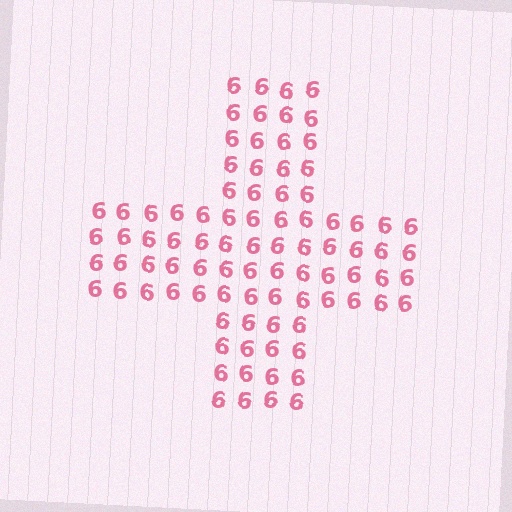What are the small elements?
The small elements are digit 6's.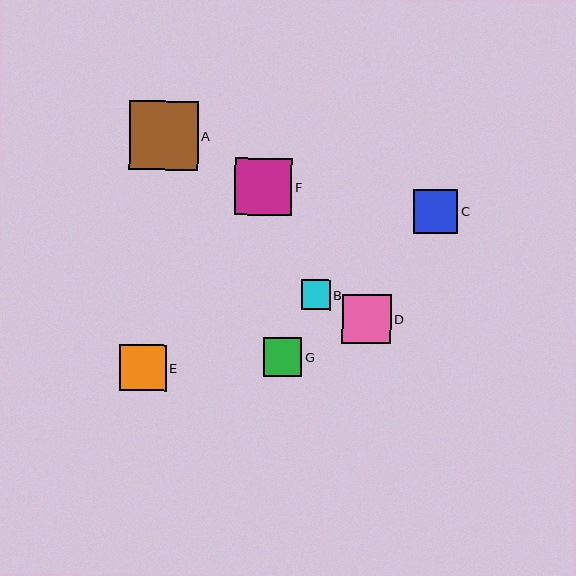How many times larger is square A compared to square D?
Square A is approximately 1.4 times the size of square D.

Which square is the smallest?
Square B is the smallest with a size of approximately 29 pixels.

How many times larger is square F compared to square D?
Square F is approximately 1.2 times the size of square D.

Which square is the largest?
Square A is the largest with a size of approximately 69 pixels.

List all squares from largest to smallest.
From largest to smallest: A, F, D, E, C, G, B.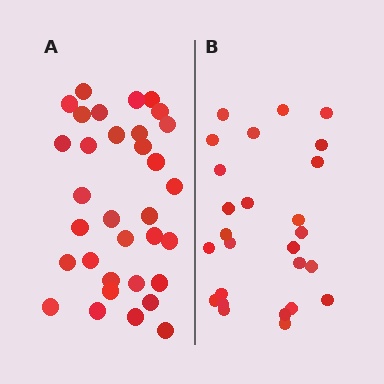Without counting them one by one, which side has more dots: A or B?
Region A (the left region) has more dots.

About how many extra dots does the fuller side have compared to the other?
Region A has roughly 8 or so more dots than region B.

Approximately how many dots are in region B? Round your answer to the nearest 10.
About 30 dots. (The exact count is 26, which rounds to 30.)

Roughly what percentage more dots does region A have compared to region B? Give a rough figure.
About 25% more.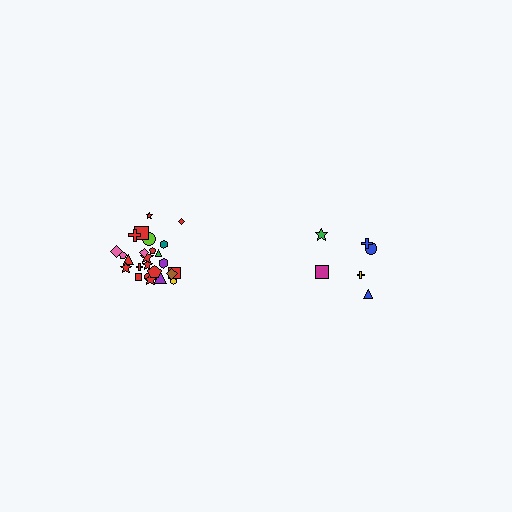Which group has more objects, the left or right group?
The left group.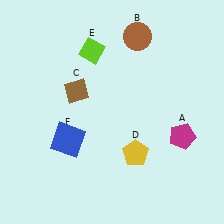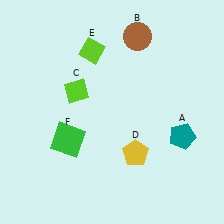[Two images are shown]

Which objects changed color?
A changed from magenta to teal. C changed from brown to lime. F changed from blue to green.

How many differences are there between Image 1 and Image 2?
There are 3 differences between the two images.